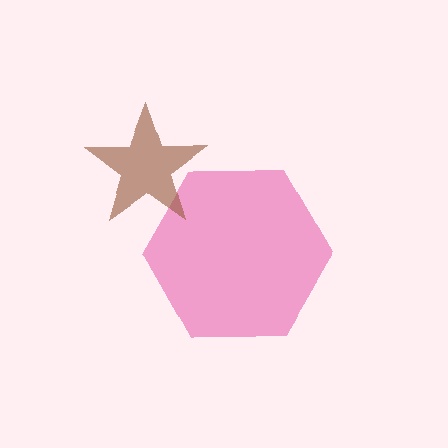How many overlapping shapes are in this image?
There are 2 overlapping shapes in the image.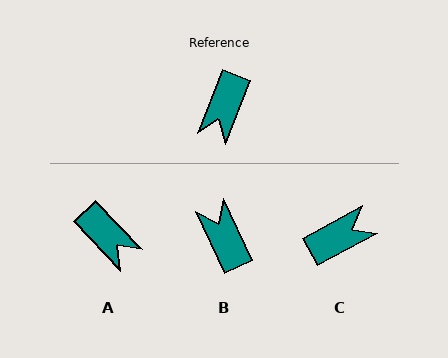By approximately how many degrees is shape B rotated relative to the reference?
Approximately 134 degrees clockwise.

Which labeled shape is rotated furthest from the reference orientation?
C, about 140 degrees away.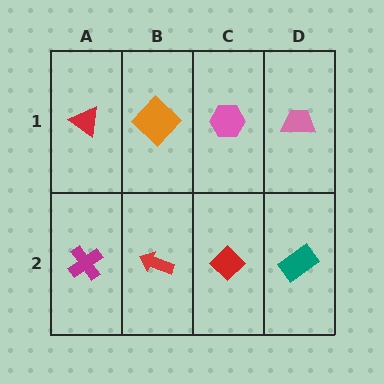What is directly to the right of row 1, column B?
A pink hexagon.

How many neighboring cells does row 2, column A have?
2.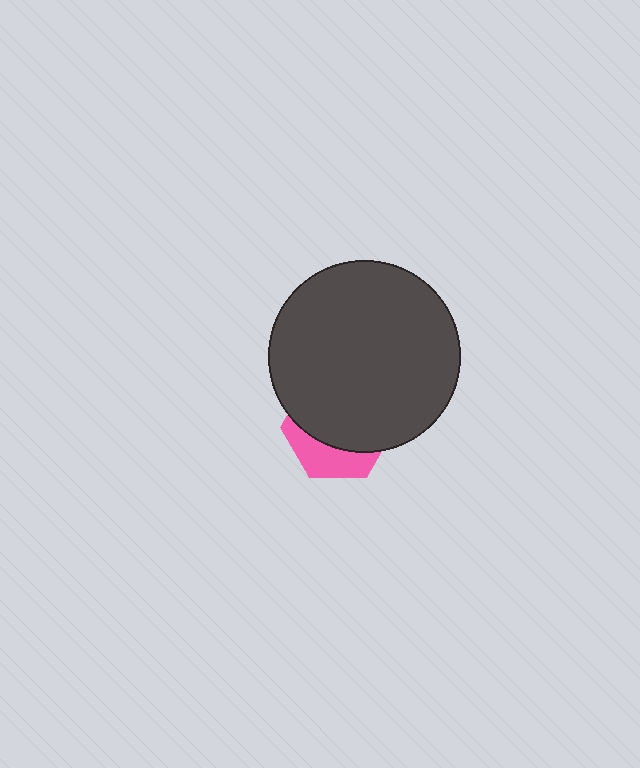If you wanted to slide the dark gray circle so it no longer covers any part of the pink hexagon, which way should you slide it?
Slide it up — that is the most direct way to separate the two shapes.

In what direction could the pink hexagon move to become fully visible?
The pink hexagon could move down. That would shift it out from behind the dark gray circle entirely.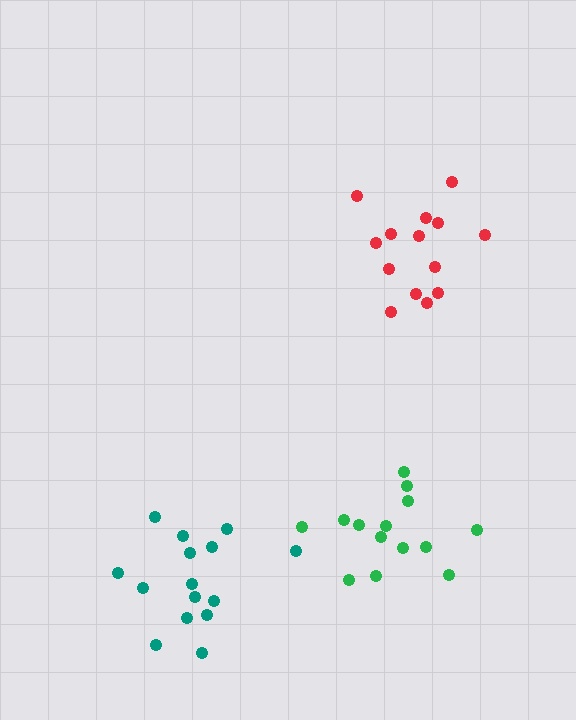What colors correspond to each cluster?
The clusters are colored: red, teal, green.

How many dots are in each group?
Group 1: 14 dots, Group 2: 15 dots, Group 3: 14 dots (43 total).